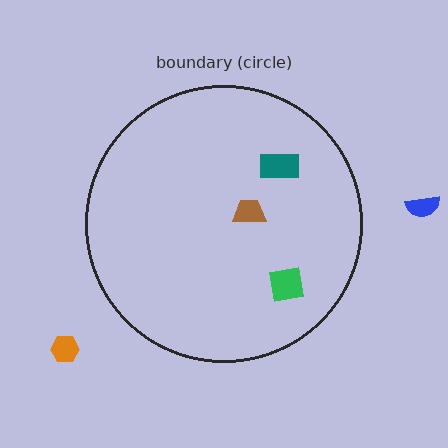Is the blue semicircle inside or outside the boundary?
Outside.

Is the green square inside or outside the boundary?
Inside.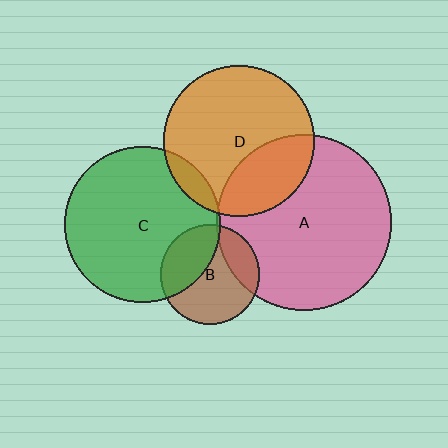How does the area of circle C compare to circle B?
Approximately 2.5 times.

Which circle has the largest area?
Circle A (pink).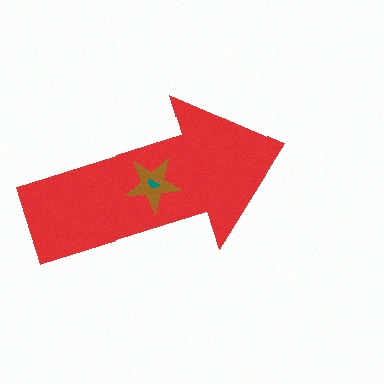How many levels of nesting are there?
3.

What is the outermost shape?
The red arrow.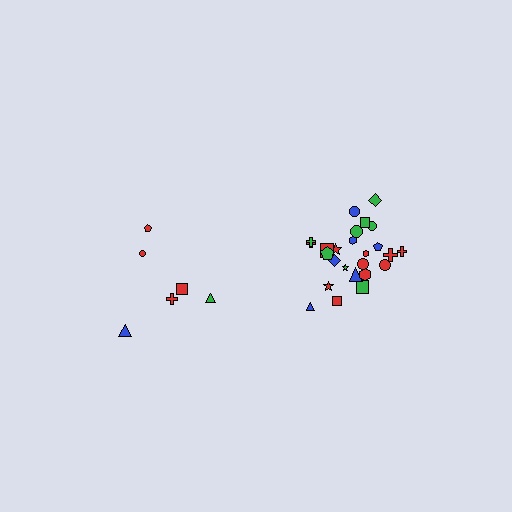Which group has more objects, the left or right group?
The right group.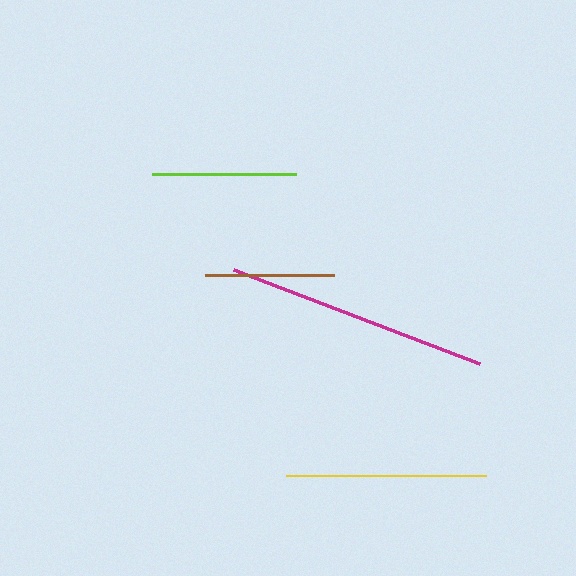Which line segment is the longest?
The magenta line is the longest at approximately 263 pixels.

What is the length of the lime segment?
The lime segment is approximately 143 pixels long.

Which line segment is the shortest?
The brown line is the shortest at approximately 129 pixels.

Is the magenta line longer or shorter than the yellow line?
The magenta line is longer than the yellow line.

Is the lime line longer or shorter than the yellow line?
The yellow line is longer than the lime line.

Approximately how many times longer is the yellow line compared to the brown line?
The yellow line is approximately 1.6 times the length of the brown line.